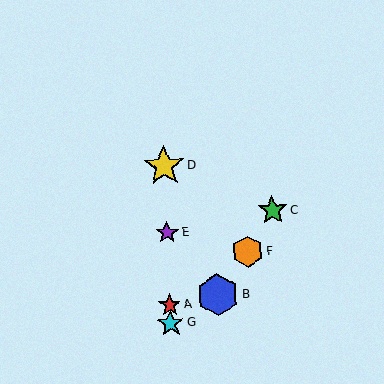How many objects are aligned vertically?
4 objects (A, D, E, G) are aligned vertically.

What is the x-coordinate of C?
Object C is at x≈273.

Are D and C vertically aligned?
No, D is at x≈164 and C is at x≈273.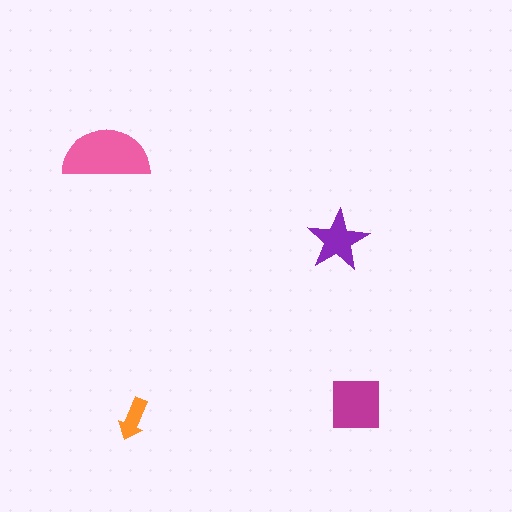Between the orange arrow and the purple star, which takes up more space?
The purple star.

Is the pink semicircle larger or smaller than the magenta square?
Larger.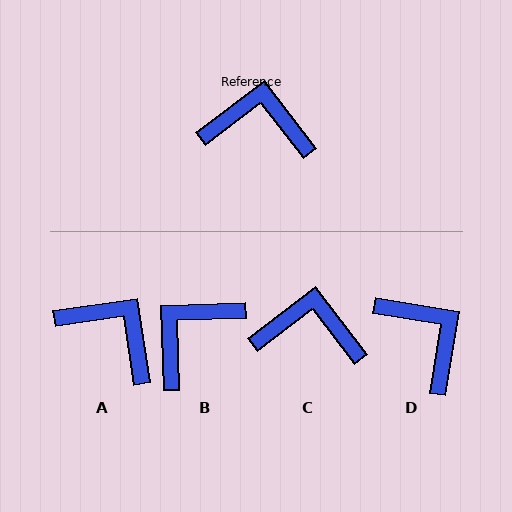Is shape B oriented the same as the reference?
No, it is off by about 54 degrees.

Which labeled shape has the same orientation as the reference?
C.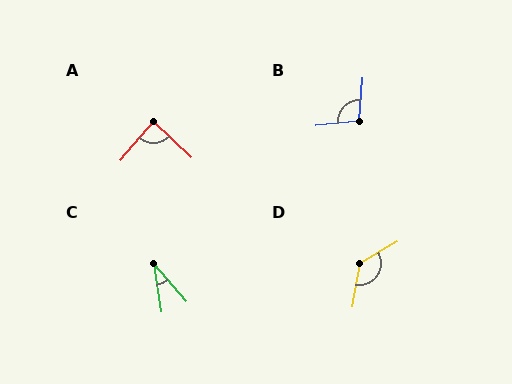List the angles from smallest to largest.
C (32°), A (87°), B (101°), D (130°).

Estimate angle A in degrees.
Approximately 87 degrees.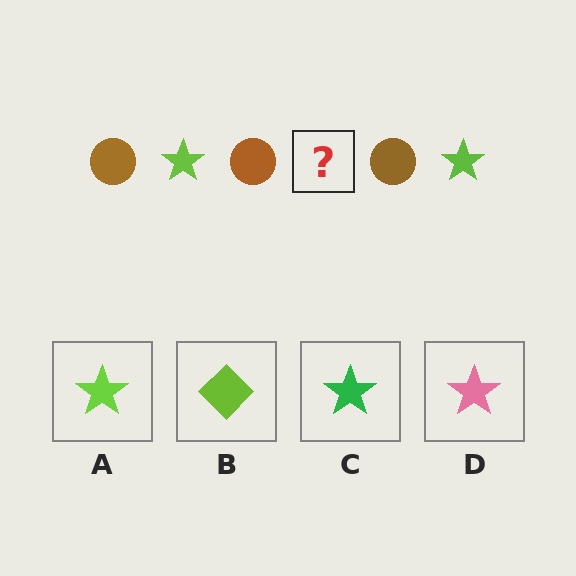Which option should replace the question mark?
Option A.